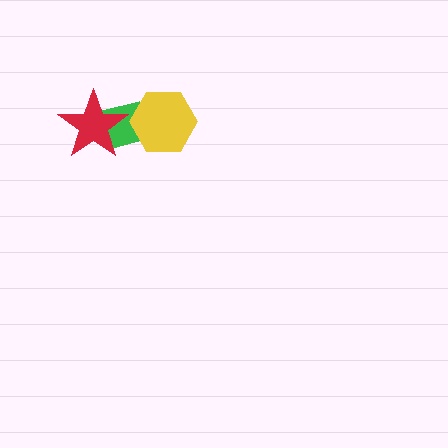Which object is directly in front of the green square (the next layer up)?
The red star is directly in front of the green square.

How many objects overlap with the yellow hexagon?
1 object overlaps with the yellow hexagon.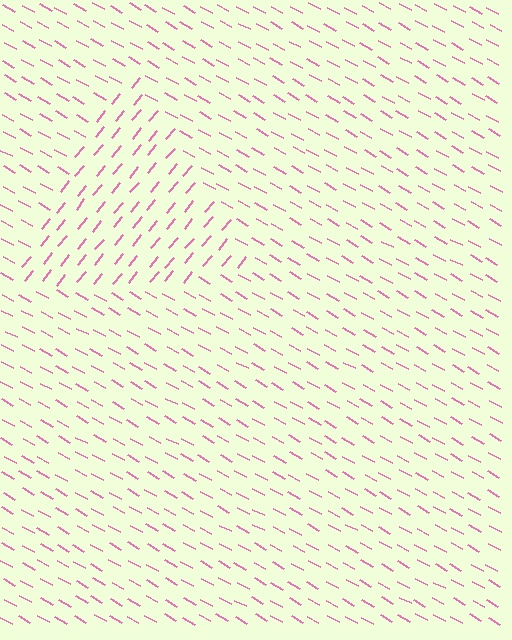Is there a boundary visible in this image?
Yes, there is a texture boundary formed by a change in line orientation.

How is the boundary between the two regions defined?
The boundary is defined purely by a change in line orientation (approximately 80 degrees difference). All lines are the same color and thickness.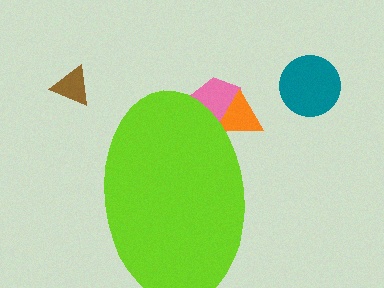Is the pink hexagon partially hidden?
Yes, the pink hexagon is partially hidden behind the lime ellipse.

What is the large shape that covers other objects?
A lime ellipse.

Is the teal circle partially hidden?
No, the teal circle is fully visible.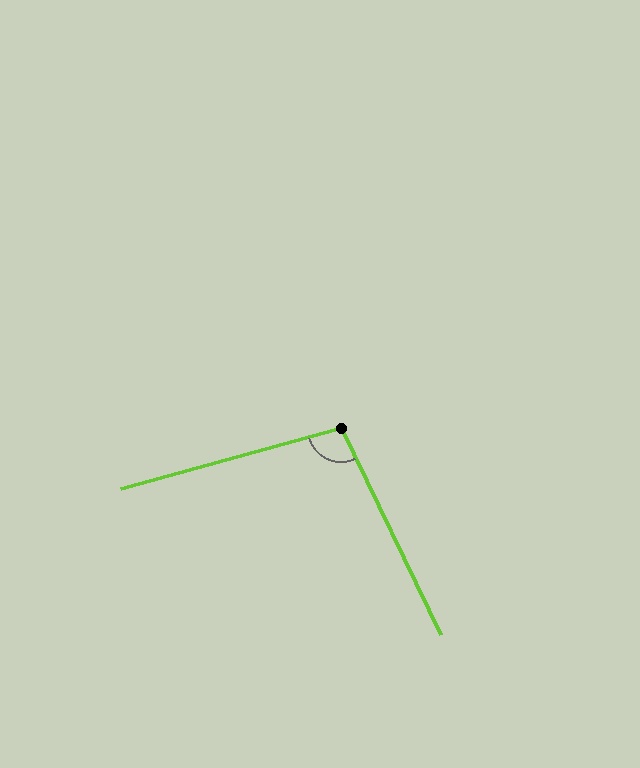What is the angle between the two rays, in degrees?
Approximately 100 degrees.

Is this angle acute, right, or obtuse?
It is obtuse.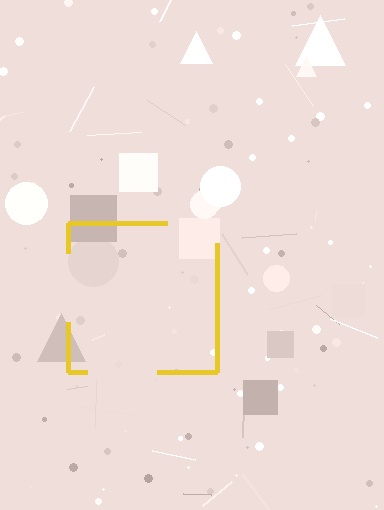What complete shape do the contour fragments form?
The contour fragments form a square.